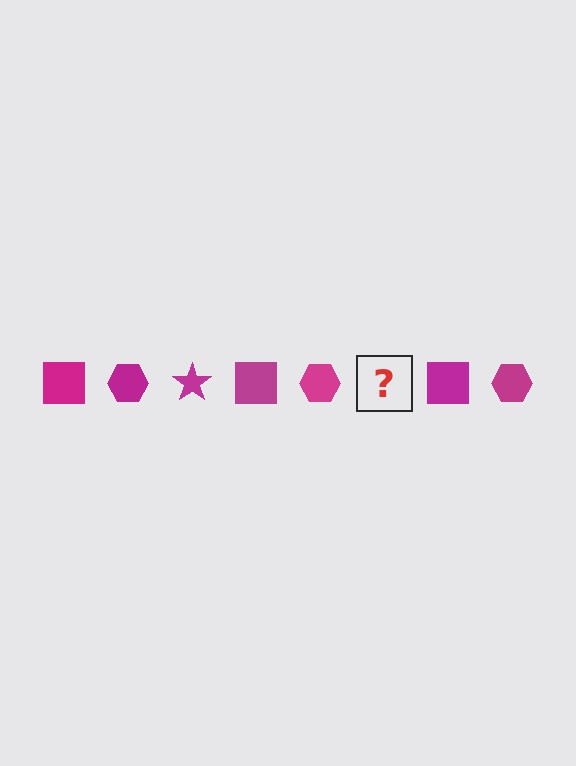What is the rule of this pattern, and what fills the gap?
The rule is that the pattern cycles through square, hexagon, star shapes in magenta. The gap should be filled with a magenta star.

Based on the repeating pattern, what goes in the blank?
The blank should be a magenta star.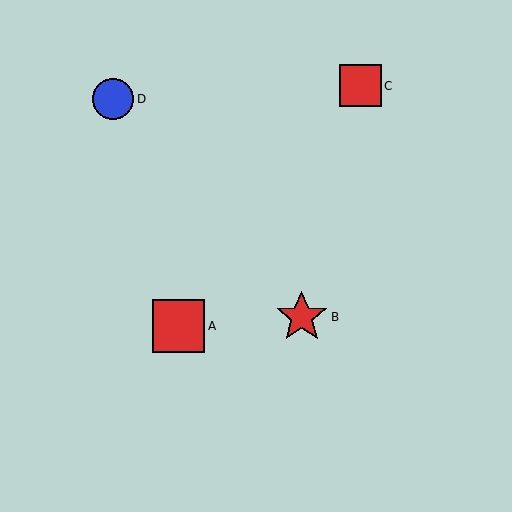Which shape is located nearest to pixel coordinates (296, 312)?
The red star (labeled B) at (302, 317) is nearest to that location.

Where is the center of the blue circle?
The center of the blue circle is at (113, 99).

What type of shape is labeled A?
Shape A is a red square.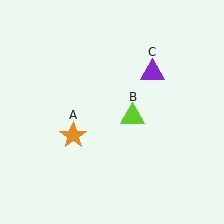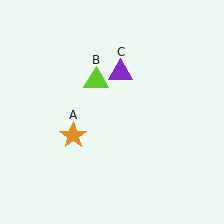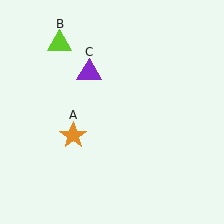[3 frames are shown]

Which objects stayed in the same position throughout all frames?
Orange star (object A) remained stationary.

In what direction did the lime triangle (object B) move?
The lime triangle (object B) moved up and to the left.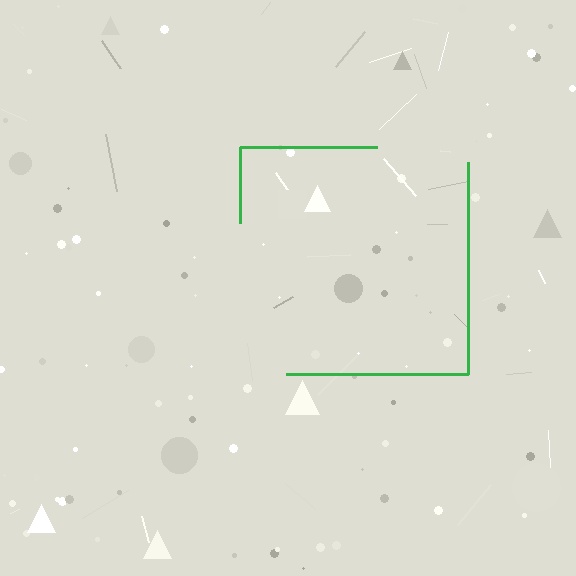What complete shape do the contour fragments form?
The contour fragments form a square.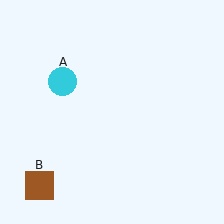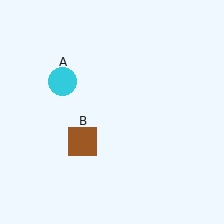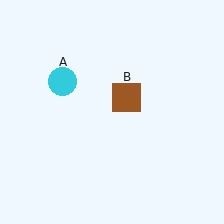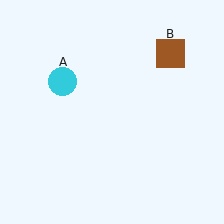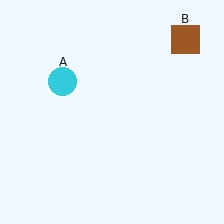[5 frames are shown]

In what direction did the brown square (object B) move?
The brown square (object B) moved up and to the right.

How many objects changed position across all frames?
1 object changed position: brown square (object B).